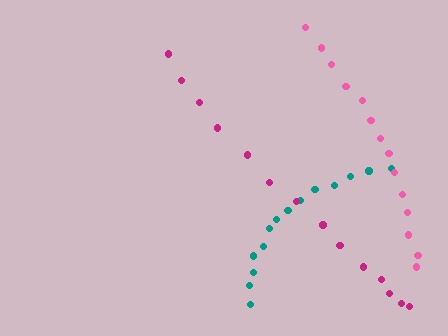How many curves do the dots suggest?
There are 3 distinct paths.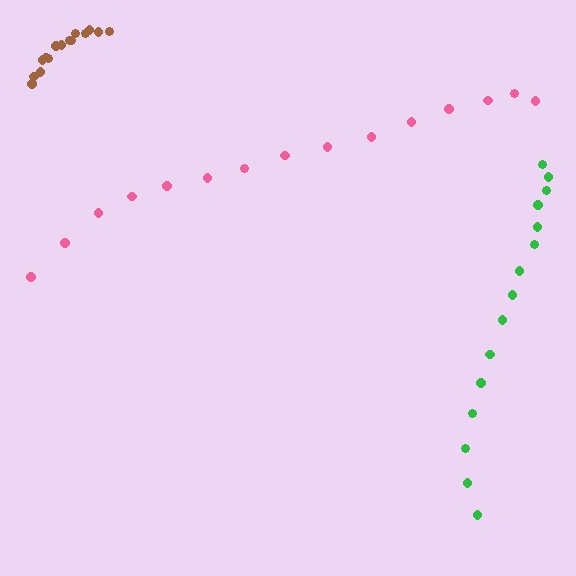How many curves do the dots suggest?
There are 3 distinct paths.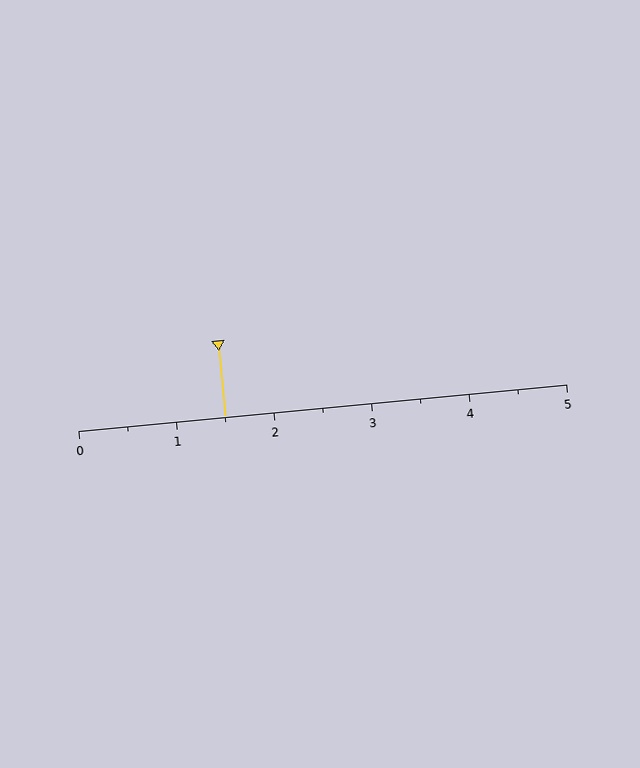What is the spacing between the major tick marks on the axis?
The major ticks are spaced 1 apart.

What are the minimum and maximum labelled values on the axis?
The axis runs from 0 to 5.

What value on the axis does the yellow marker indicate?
The marker indicates approximately 1.5.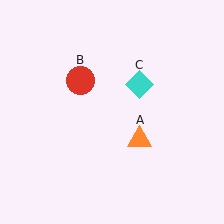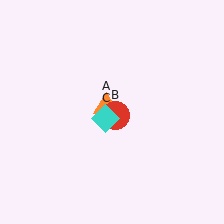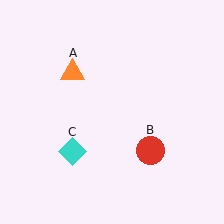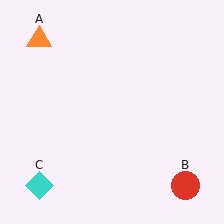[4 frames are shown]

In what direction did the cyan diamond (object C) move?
The cyan diamond (object C) moved down and to the left.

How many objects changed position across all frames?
3 objects changed position: orange triangle (object A), red circle (object B), cyan diamond (object C).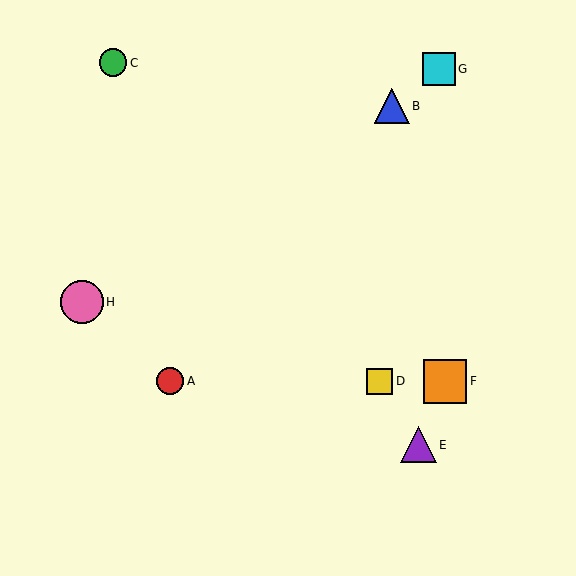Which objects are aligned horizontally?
Objects A, D, F are aligned horizontally.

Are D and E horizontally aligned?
No, D is at y≈381 and E is at y≈445.